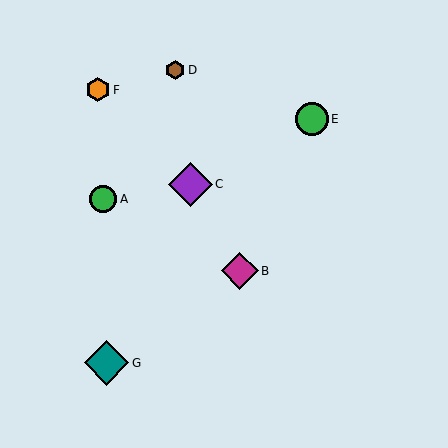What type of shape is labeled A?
Shape A is a green circle.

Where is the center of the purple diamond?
The center of the purple diamond is at (190, 184).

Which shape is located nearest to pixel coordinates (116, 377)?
The teal diamond (labeled G) at (107, 363) is nearest to that location.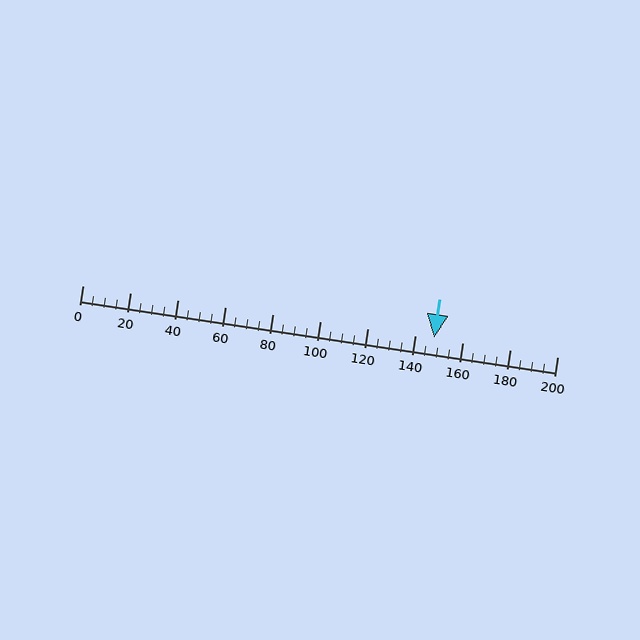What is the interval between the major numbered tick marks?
The major tick marks are spaced 20 units apart.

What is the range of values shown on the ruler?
The ruler shows values from 0 to 200.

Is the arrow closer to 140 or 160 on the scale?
The arrow is closer to 140.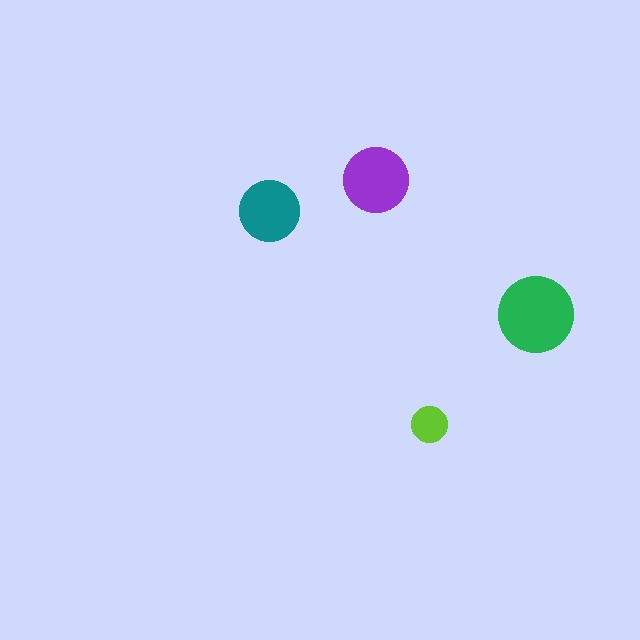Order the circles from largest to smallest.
the green one, the purple one, the teal one, the lime one.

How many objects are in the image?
There are 4 objects in the image.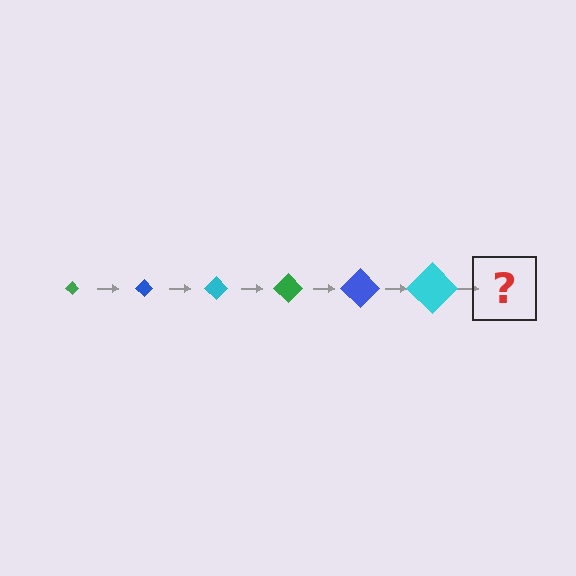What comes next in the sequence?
The next element should be a green diamond, larger than the previous one.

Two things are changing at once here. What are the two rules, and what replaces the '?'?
The two rules are that the diamond grows larger each step and the color cycles through green, blue, and cyan. The '?' should be a green diamond, larger than the previous one.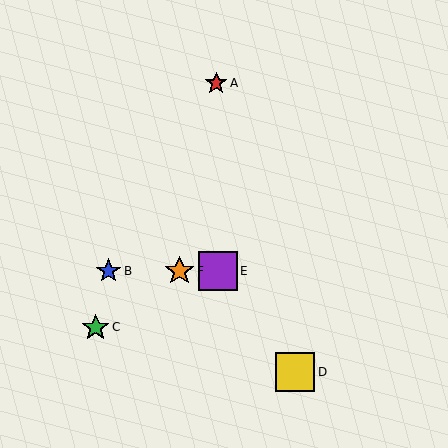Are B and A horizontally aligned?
No, B is at y≈271 and A is at y≈83.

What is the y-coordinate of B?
Object B is at y≈271.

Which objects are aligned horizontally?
Objects B, E, F are aligned horizontally.